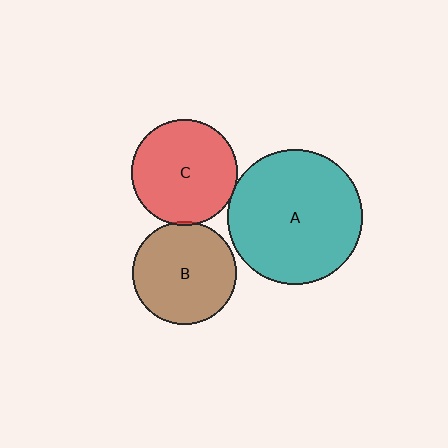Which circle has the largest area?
Circle A (teal).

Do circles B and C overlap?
Yes.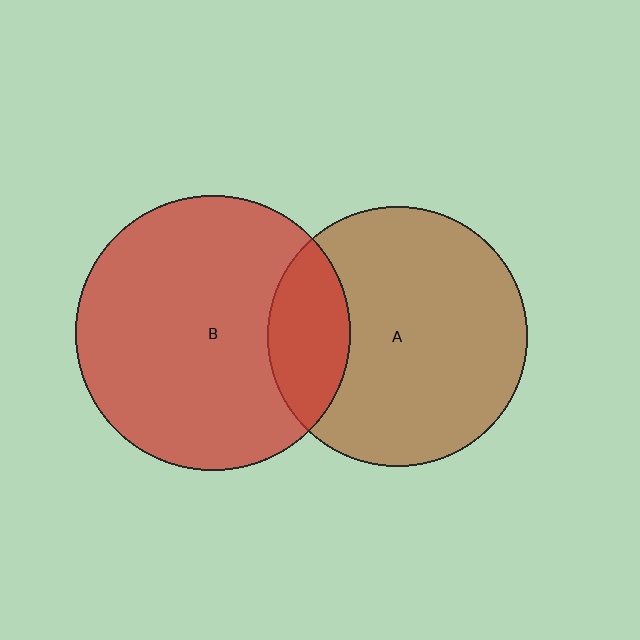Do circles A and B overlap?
Yes.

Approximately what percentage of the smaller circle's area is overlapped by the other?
Approximately 20%.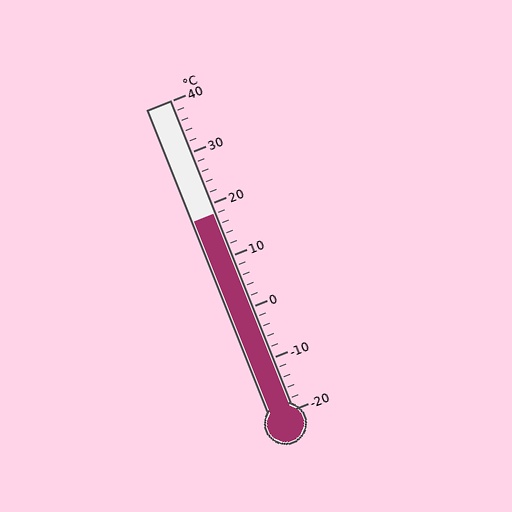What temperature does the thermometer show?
The thermometer shows approximately 18°C.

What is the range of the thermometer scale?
The thermometer scale ranges from -20°C to 40°C.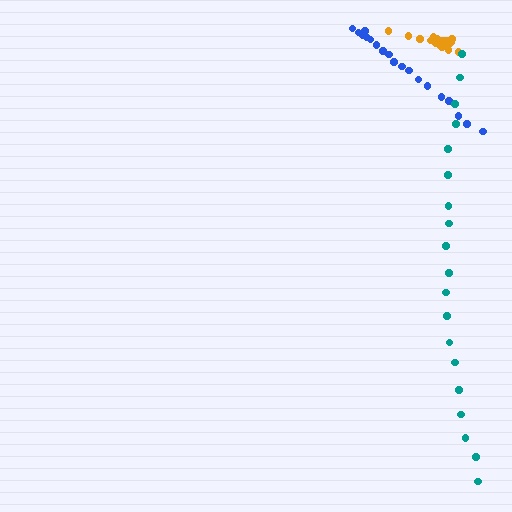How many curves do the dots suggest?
There are 3 distinct paths.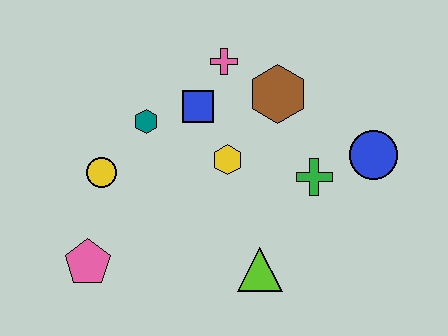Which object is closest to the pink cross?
The blue square is closest to the pink cross.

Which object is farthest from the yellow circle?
The blue circle is farthest from the yellow circle.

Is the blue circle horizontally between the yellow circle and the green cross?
No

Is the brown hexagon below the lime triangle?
No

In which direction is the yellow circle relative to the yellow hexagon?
The yellow circle is to the left of the yellow hexagon.